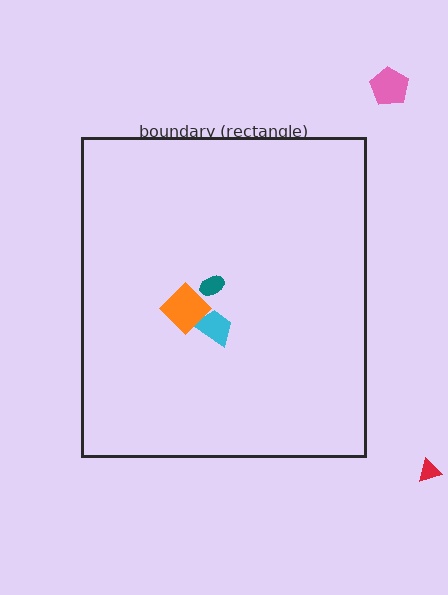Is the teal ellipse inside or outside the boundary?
Inside.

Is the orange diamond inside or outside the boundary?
Inside.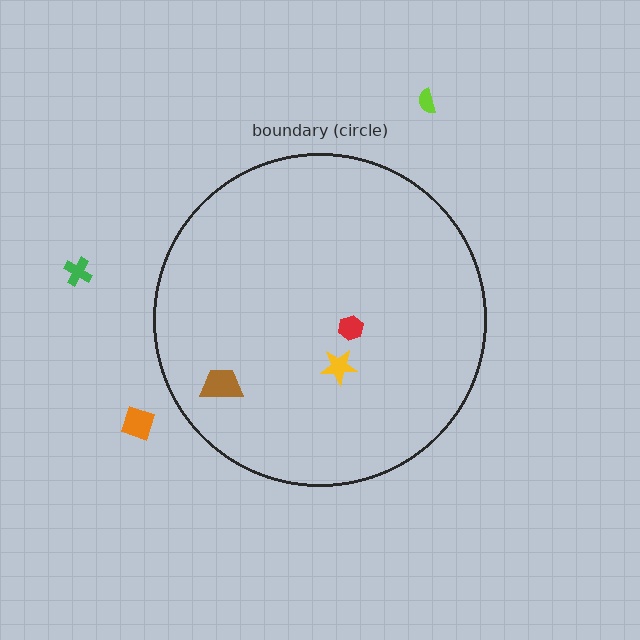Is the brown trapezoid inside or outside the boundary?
Inside.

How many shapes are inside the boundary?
3 inside, 3 outside.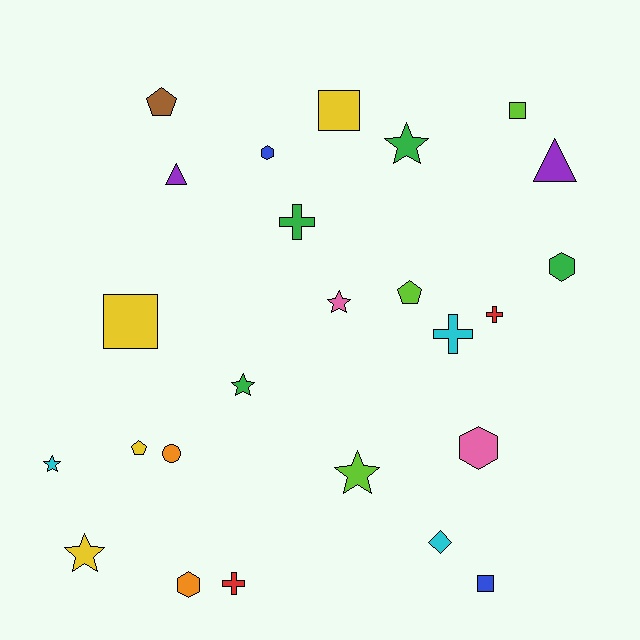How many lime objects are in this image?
There are 3 lime objects.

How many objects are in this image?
There are 25 objects.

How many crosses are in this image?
There are 4 crosses.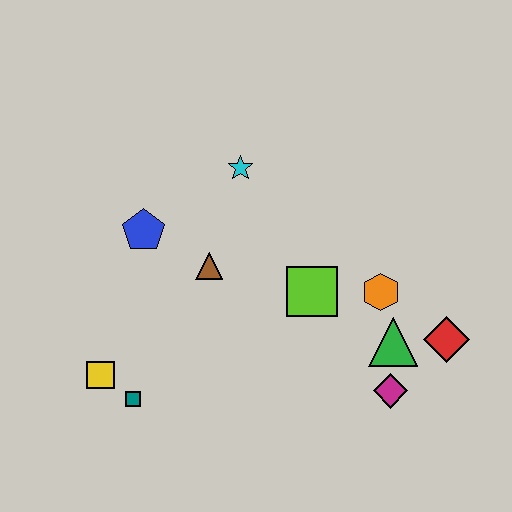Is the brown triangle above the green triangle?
Yes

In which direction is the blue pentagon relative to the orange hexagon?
The blue pentagon is to the left of the orange hexagon.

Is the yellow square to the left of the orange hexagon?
Yes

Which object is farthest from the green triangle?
The yellow square is farthest from the green triangle.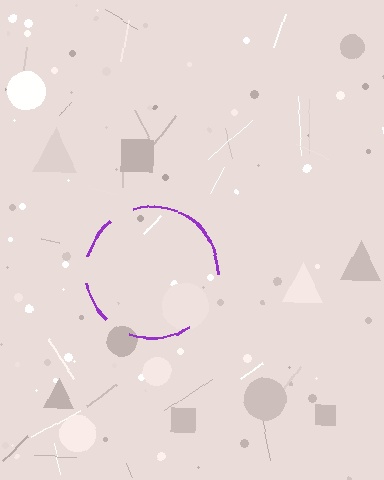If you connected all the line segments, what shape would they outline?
They would outline a circle.